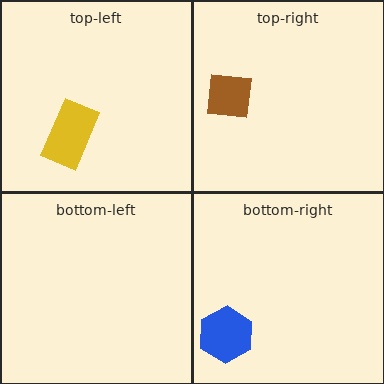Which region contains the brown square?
The top-right region.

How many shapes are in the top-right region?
1.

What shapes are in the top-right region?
The brown square.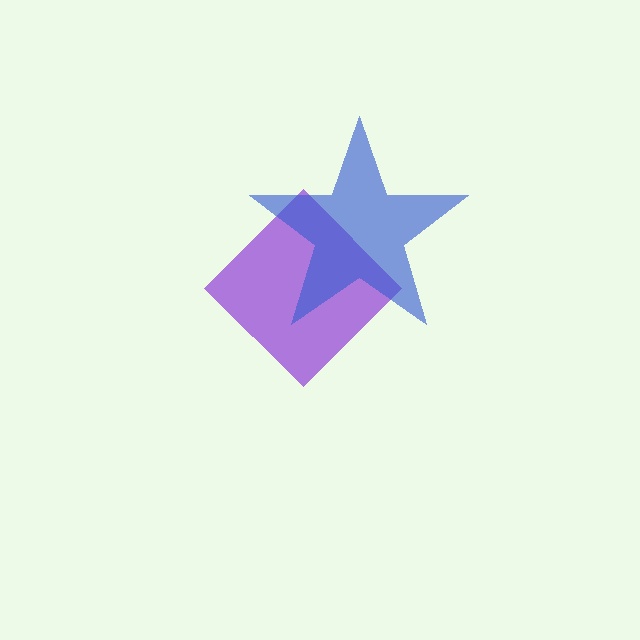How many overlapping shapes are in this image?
There are 2 overlapping shapes in the image.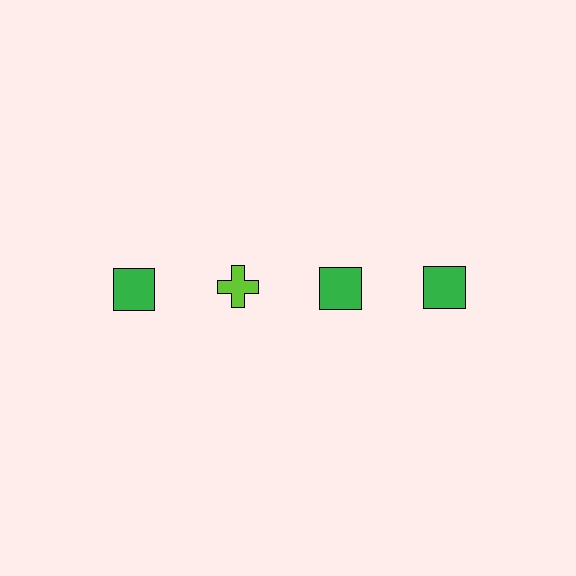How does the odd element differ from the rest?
It differs in both color (lime instead of green) and shape (cross instead of square).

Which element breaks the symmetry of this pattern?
The lime cross in the top row, second from left column breaks the symmetry. All other shapes are green squares.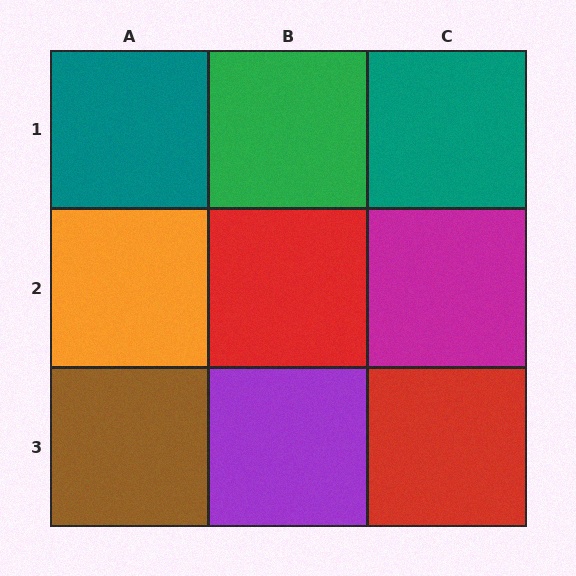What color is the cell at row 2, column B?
Red.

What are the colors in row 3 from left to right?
Brown, purple, red.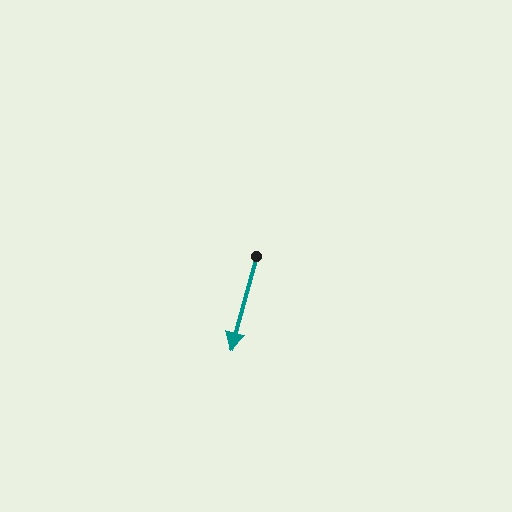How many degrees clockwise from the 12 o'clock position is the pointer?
Approximately 195 degrees.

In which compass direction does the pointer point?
South.